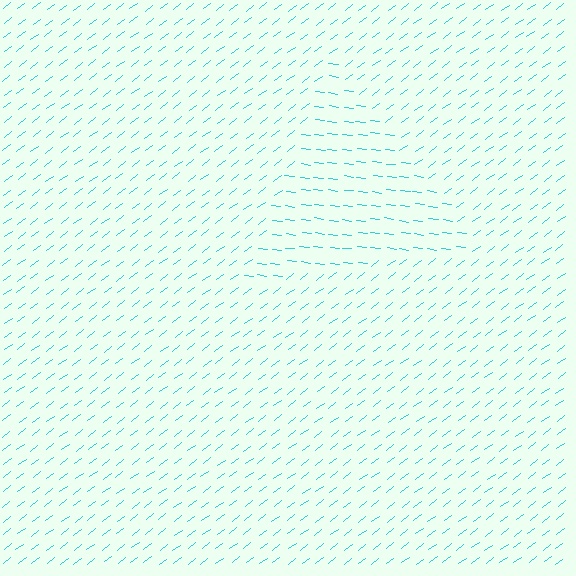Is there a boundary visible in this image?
Yes, there is a texture boundary formed by a change in line orientation.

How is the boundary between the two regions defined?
The boundary is defined purely by a change in line orientation (approximately 45 degrees difference). All lines are the same color and thickness.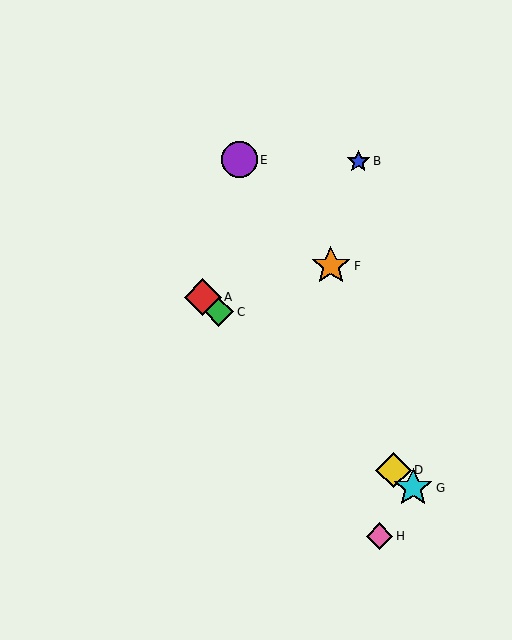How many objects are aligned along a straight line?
4 objects (A, C, D, G) are aligned along a straight line.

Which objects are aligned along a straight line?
Objects A, C, D, G are aligned along a straight line.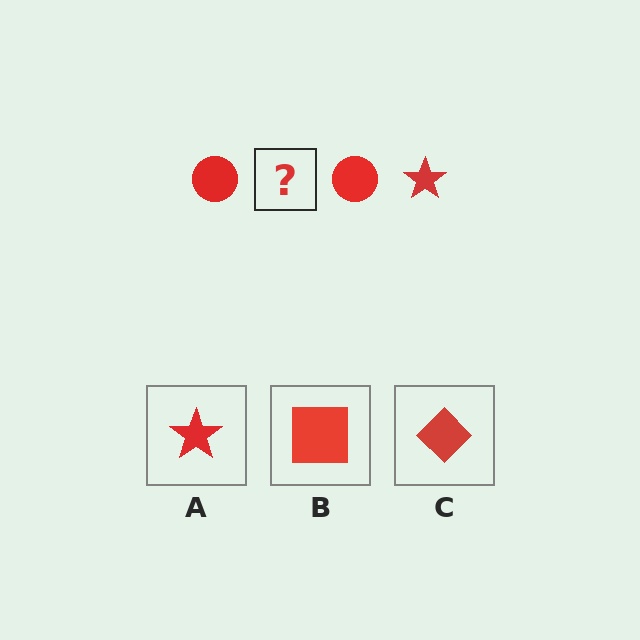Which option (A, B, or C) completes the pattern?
A.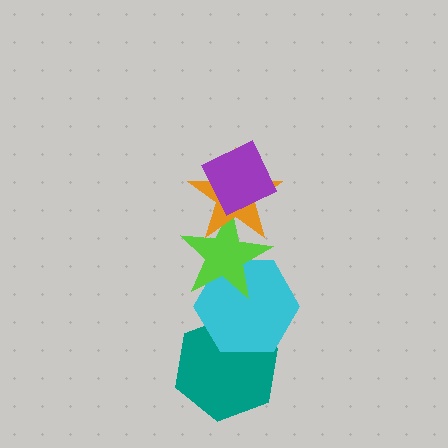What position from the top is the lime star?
The lime star is 3rd from the top.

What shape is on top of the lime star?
The orange star is on top of the lime star.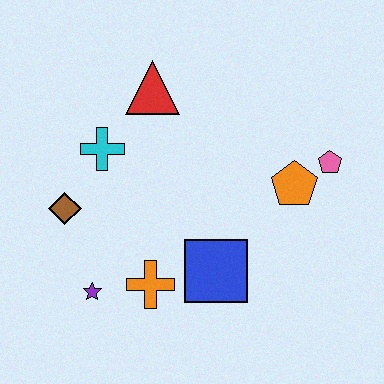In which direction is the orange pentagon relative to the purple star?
The orange pentagon is to the right of the purple star.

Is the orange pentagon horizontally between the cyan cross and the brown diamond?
No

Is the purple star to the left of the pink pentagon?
Yes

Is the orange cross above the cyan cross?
No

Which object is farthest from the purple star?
The pink pentagon is farthest from the purple star.